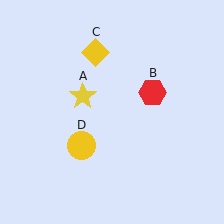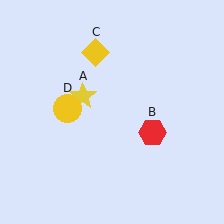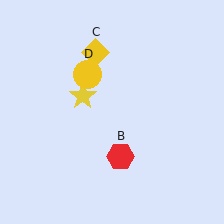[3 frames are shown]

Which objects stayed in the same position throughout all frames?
Yellow star (object A) and yellow diamond (object C) remained stationary.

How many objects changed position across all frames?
2 objects changed position: red hexagon (object B), yellow circle (object D).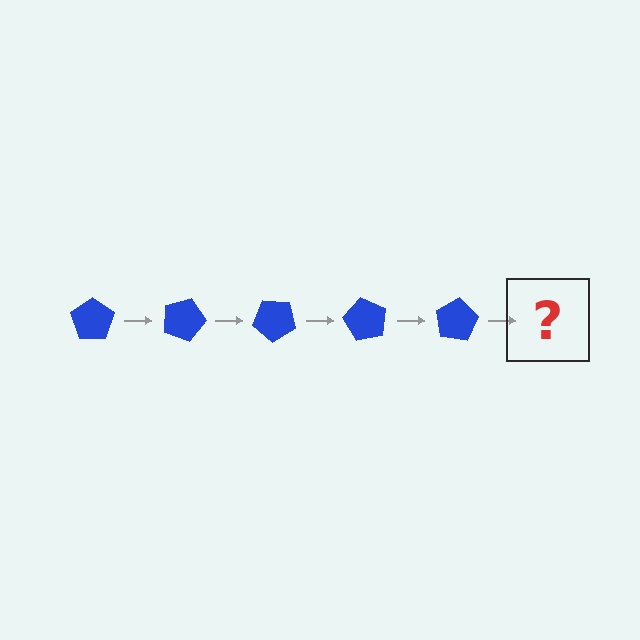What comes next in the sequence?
The next element should be a blue pentagon rotated 100 degrees.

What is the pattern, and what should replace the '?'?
The pattern is that the pentagon rotates 20 degrees each step. The '?' should be a blue pentagon rotated 100 degrees.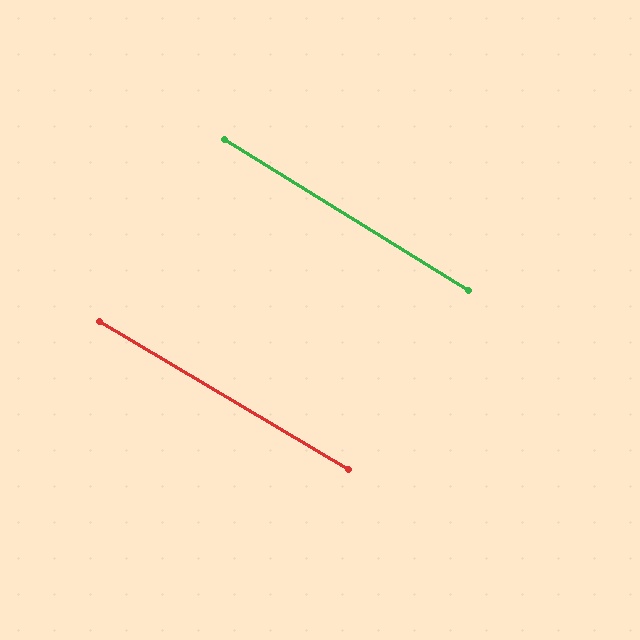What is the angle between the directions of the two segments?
Approximately 1 degree.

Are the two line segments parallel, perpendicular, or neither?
Parallel — their directions differ by only 0.9°.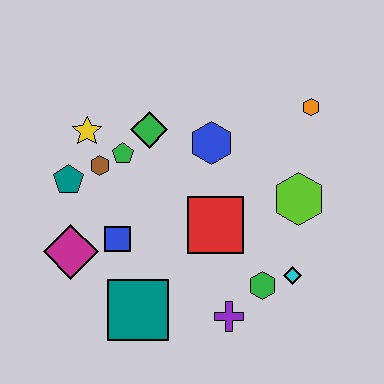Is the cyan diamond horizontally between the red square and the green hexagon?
No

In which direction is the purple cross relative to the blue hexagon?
The purple cross is below the blue hexagon.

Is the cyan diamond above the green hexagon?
Yes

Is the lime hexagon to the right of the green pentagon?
Yes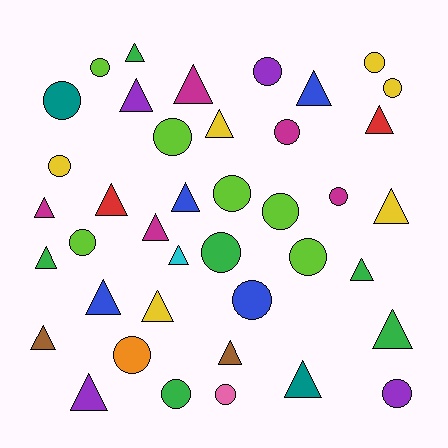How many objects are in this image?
There are 40 objects.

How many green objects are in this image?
There are 6 green objects.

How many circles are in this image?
There are 19 circles.